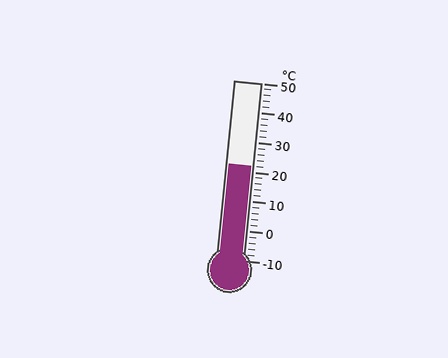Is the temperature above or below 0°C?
The temperature is above 0°C.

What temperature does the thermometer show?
The thermometer shows approximately 22°C.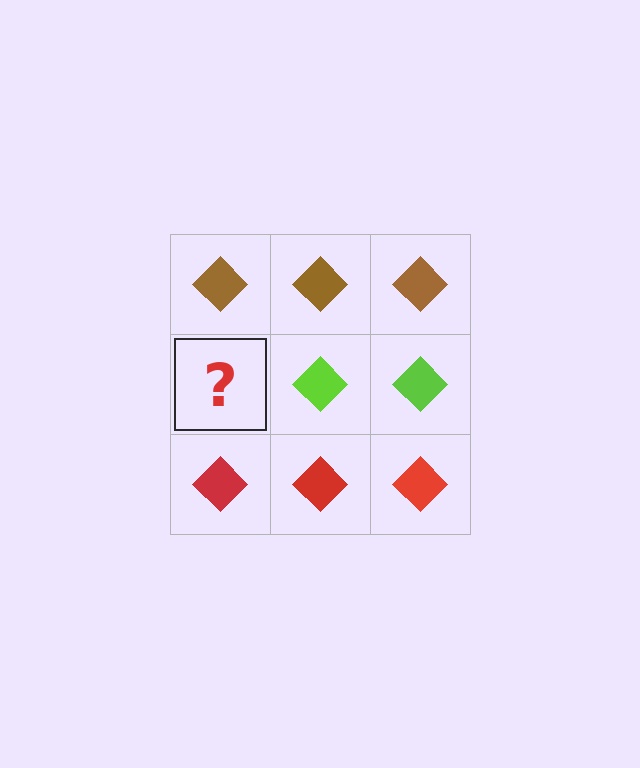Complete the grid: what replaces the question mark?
The question mark should be replaced with a lime diamond.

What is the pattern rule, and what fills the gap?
The rule is that each row has a consistent color. The gap should be filled with a lime diamond.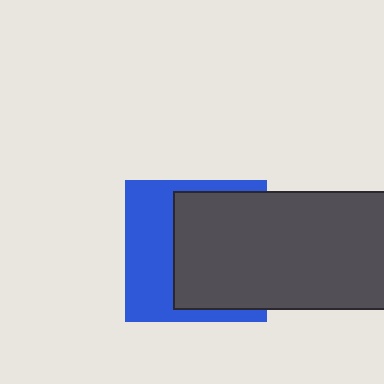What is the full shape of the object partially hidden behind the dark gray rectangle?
The partially hidden object is a blue square.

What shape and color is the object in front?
The object in front is a dark gray rectangle.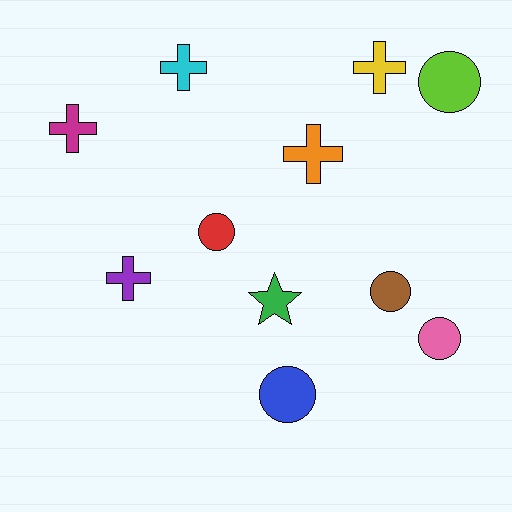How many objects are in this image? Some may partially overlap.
There are 11 objects.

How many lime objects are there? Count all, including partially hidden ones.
There is 1 lime object.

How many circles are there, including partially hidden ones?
There are 5 circles.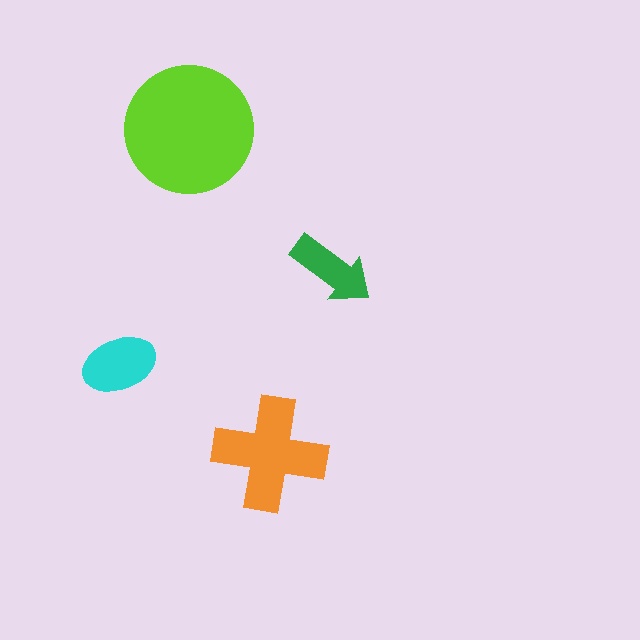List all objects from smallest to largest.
The green arrow, the cyan ellipse, the orange cross, the lime circle.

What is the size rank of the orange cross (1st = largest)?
2nd.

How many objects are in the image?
There are 4 objects in the image.